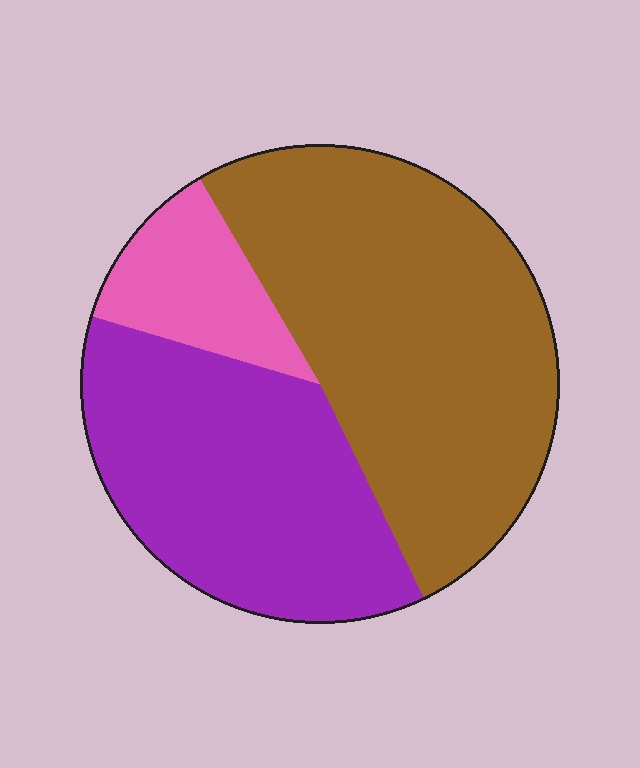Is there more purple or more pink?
Purple.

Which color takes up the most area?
Brown, at roughly 50%.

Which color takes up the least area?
Pink, at roughly 10%.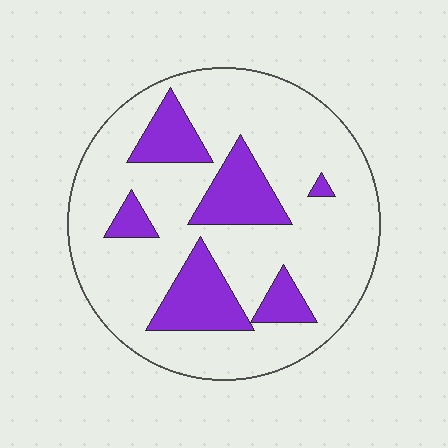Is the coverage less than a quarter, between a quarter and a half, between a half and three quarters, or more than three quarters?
Less than a quarter.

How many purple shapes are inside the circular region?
6.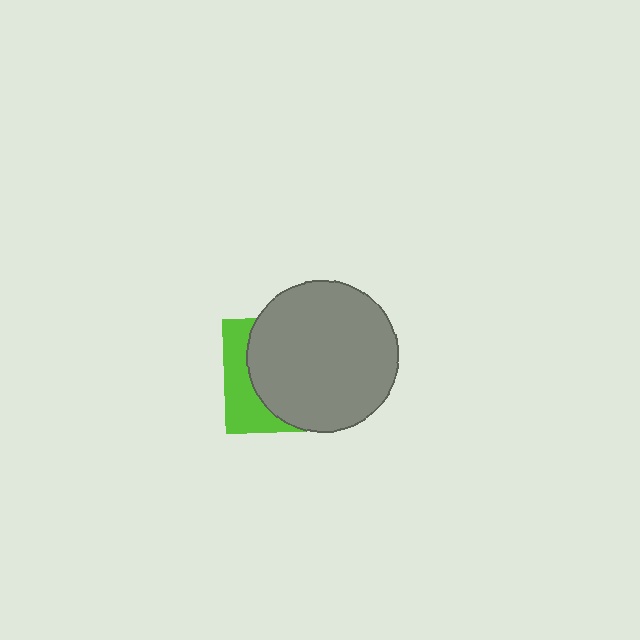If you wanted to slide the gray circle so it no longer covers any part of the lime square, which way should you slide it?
Slide it right — that is the most direct way to separate the two shapes.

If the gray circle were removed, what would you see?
You would see the complete lime square.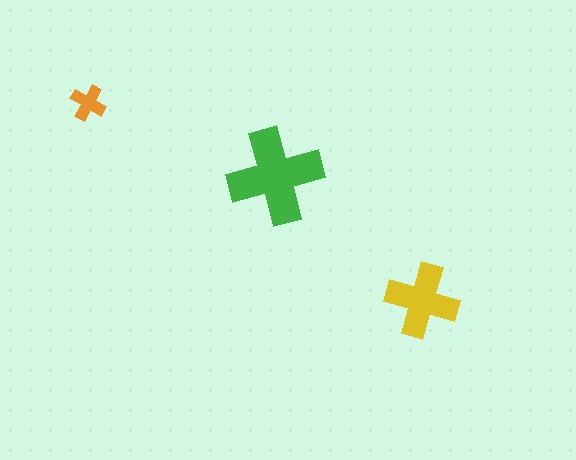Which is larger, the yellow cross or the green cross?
The green one.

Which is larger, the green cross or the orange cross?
The green one.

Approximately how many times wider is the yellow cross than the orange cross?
About 2 times wider.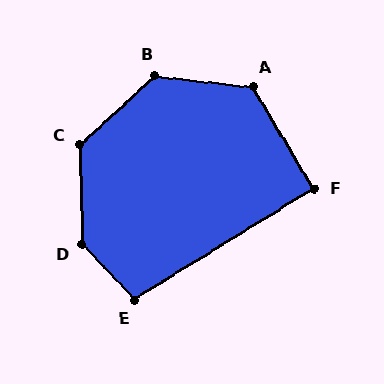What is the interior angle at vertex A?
Approximately 127 degrees (obtuse).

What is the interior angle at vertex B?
Approximately 131 degrees (obtuse).